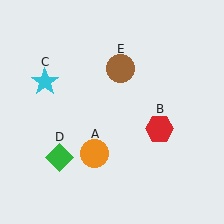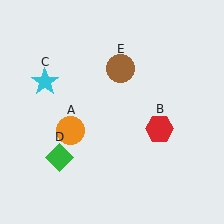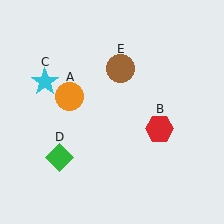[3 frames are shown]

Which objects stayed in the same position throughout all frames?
Red hexagon (object B) and cyan star (object C) and green diamond (object D) and brown circle (object E) remained stationary.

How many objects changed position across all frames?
1 object changed position: orange circle (object A).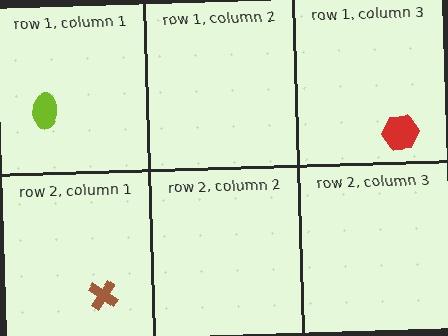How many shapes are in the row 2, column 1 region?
1.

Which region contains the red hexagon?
The row 1, column 3 region.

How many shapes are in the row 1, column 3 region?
1.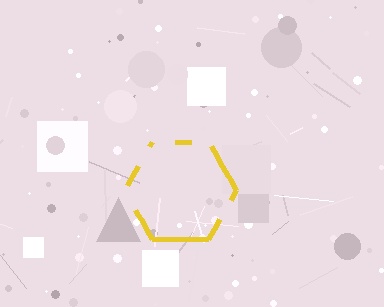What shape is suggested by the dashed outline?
The dashed outline suggests a hexagon.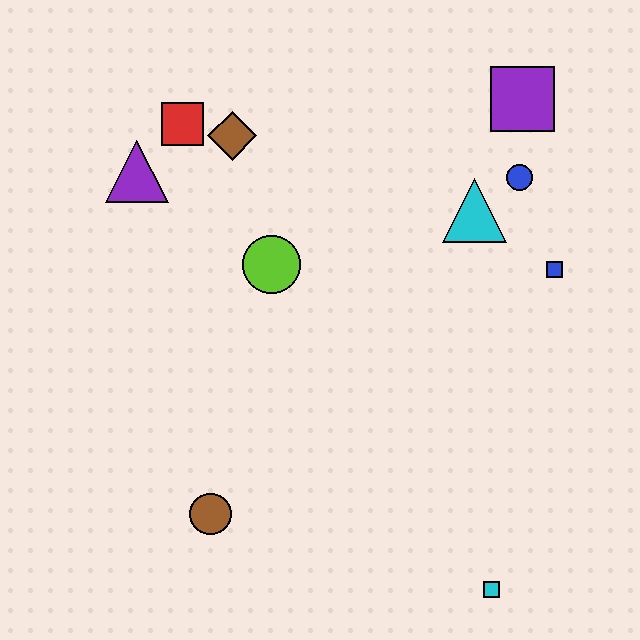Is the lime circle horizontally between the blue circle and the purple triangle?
Yes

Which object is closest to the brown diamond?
The red square is closest to the brown diamond.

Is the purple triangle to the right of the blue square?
No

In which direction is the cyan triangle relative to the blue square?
The cyan triangle is to the left of the blue square.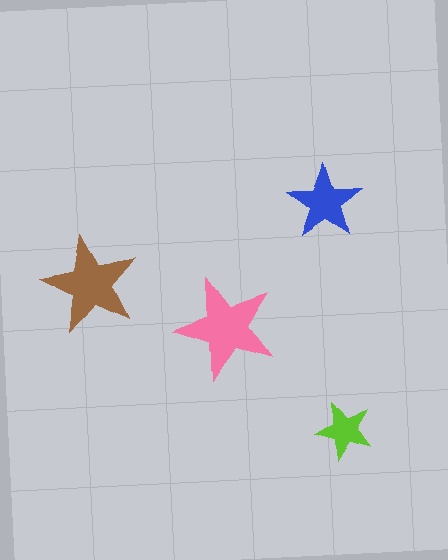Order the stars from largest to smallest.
the pink one, the brown one, the blue one, the lime one.